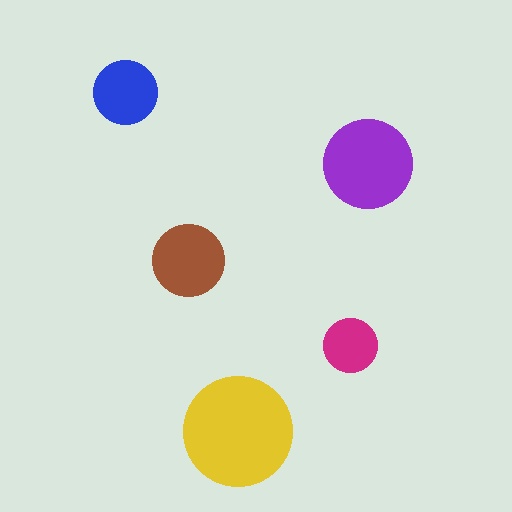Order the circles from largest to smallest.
the yellow one, the purple one, the brown one, the blue one, the magenta one.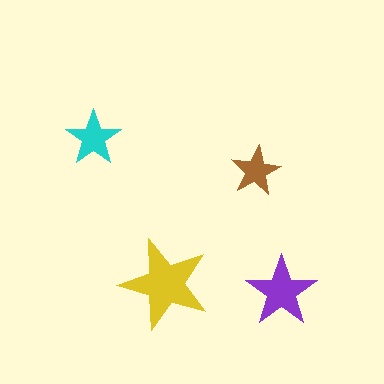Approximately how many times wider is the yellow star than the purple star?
About 1.5 times wider.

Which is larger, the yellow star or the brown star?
The yellow one.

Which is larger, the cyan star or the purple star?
The purple one.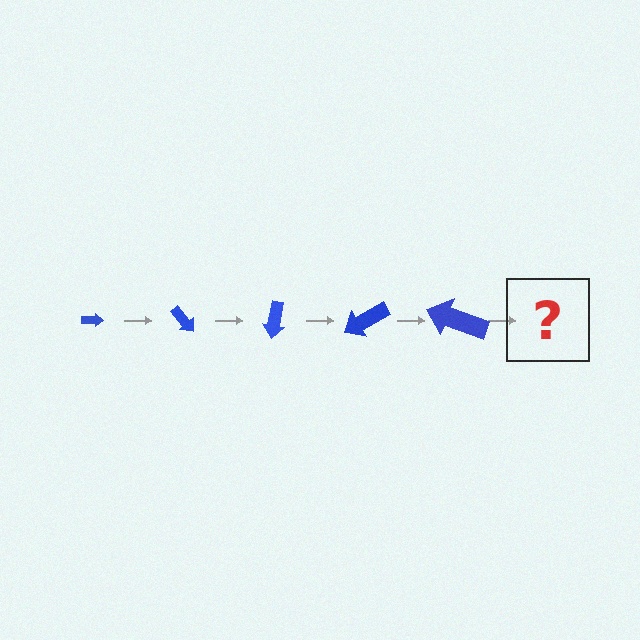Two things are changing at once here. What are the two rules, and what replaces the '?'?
The two rules are that the arrow grows larger each step and it rotates 50 degrees each step. The '?' should be an arrow, larger than the previous one and rotated 250 degrees from the start.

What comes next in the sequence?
The next element should be an arrow, larger than the previous one and rotated 250 degrees from the start.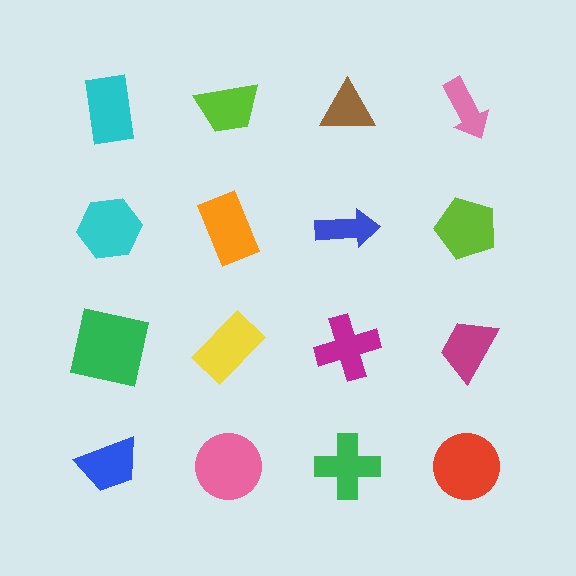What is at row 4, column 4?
A red circle.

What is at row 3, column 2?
A yellow rectangle.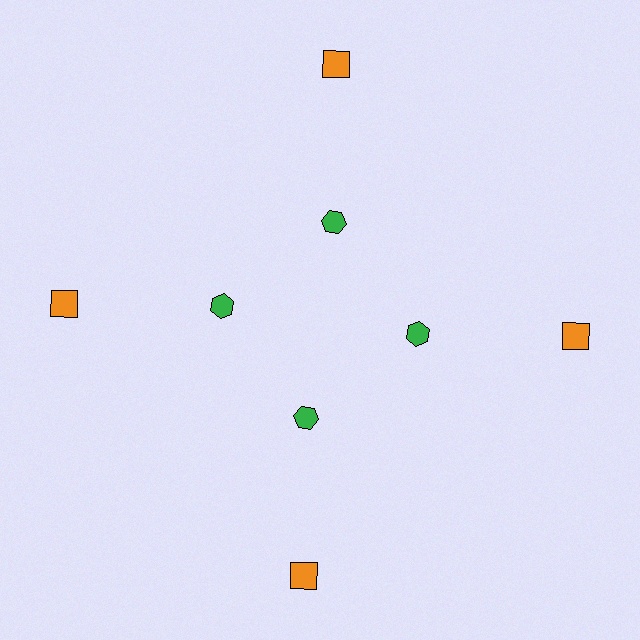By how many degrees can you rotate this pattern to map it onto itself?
The pattern maps onto itself every 90 degrees of rotation.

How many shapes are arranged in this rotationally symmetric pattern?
There are 8 shapes, arranged in 4 groups of 2.